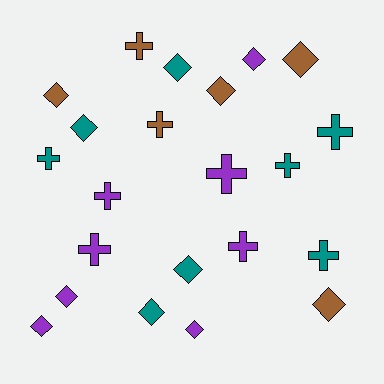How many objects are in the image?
There are 22 objects.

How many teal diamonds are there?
There are 4 teal diamonds.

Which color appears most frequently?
Teal, with 8 objects.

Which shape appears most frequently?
Diamond, with 12 objects.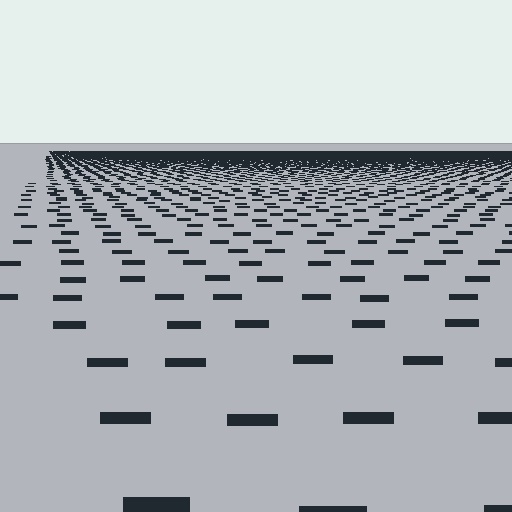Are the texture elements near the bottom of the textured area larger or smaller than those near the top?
Larger. Near the bottom, elements are closer to the viewer and appear at a bigger on-screen size.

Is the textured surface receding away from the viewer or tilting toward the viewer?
The surface is receding away from the viewer. Texture elements get smaller and denser toward the top.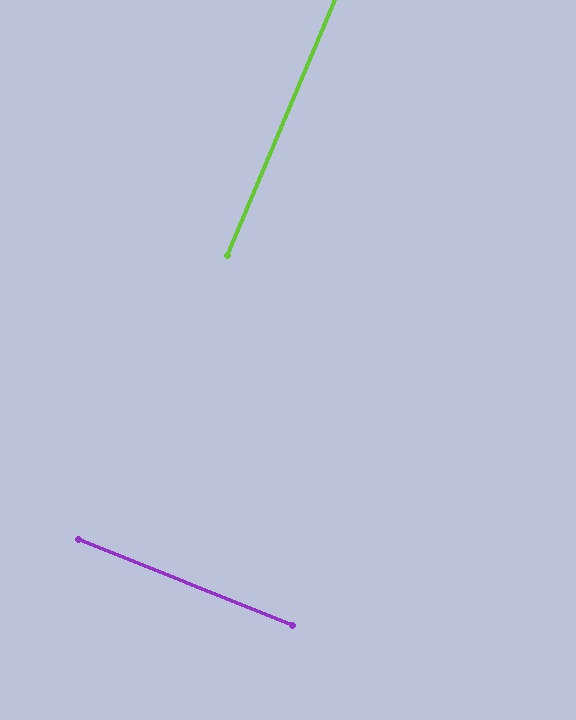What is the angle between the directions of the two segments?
Approximately 89 degrees.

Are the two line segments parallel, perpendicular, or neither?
Perpendicular — they meet at approximately 89°.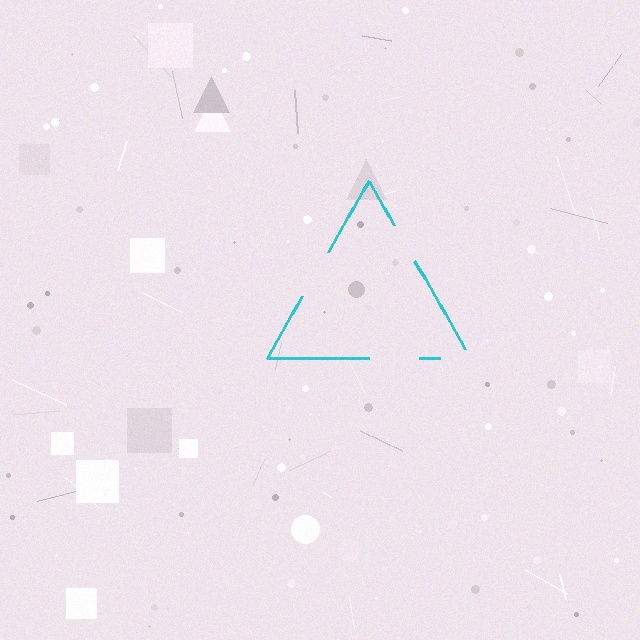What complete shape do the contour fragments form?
The contour fragments form a triangle.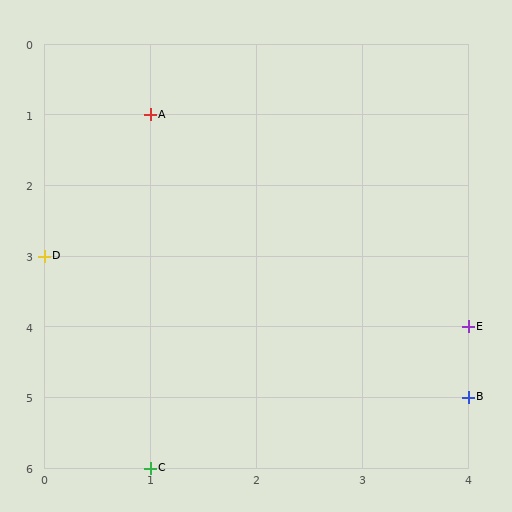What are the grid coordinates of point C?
Point C is at grid coordinates (1, 6).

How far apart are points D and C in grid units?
Points D and C are 1 column and 3 rows apart (about 3.2 grid units diagonally).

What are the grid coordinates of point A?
Point A is at grid coordinates (1, 1).